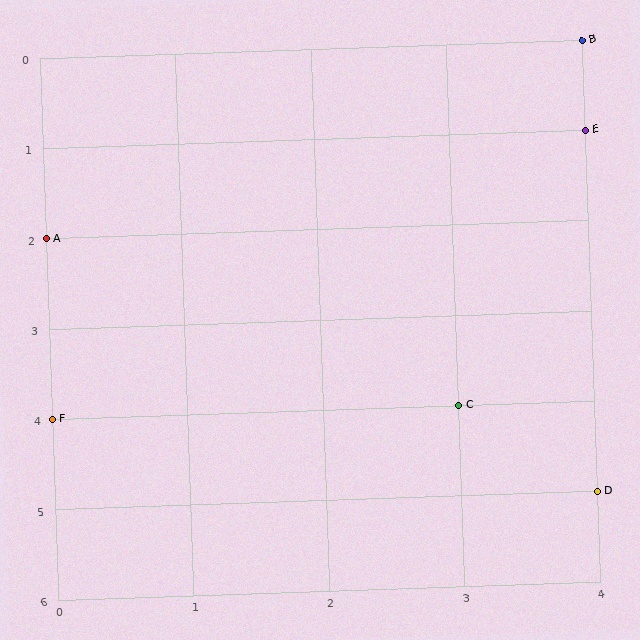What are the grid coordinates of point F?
Point F is at grid coordinates (0, 4).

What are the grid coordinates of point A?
Point A is at grid coordinates (0, 2).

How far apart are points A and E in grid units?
Points A and E are 4 columns and 1 row apart (about 4.1 grid units diagonally).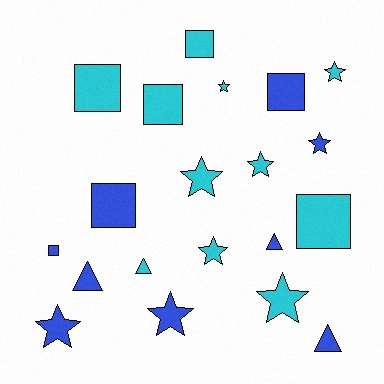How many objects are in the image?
There are 20 objects.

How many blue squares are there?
There are 3 blue squares.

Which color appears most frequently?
Cyan, with 11 objects.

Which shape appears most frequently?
Star, with 9 objects.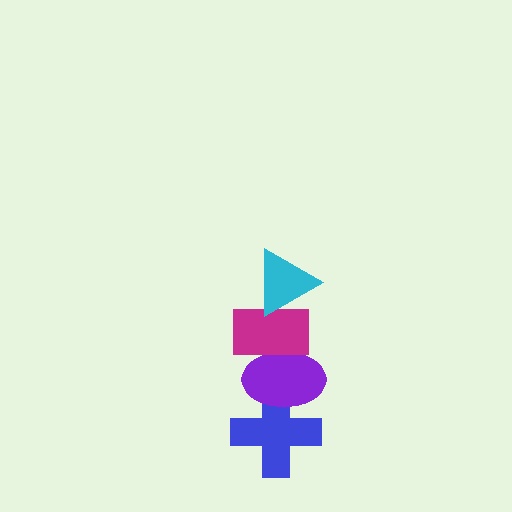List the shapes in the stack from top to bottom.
From top to bottom: the cyan triangle, the magenta rectangle, the purple ellipse, the blue cross.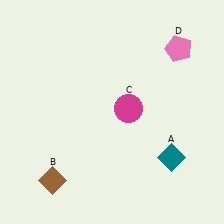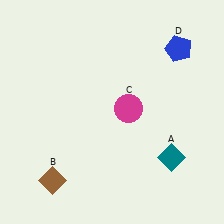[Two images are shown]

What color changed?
The pentagon (D) changed from pink in Image 1 to blue in Image 2.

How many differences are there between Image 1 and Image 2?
There is 1 difference between the two images.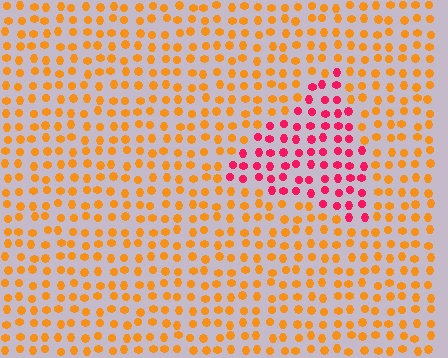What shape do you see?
I see a triangle.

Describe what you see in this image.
The image is filled with small orange elements in a uniform arrangement. A triangle-shaped region is visible where the elements are tinted to a slightly different hue, forming a subtle color boundary.